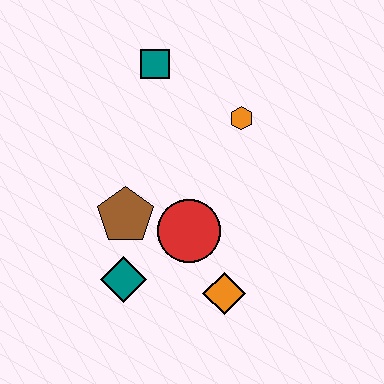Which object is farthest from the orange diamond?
The teal square is farthest from the orange diamond.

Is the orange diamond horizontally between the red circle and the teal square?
No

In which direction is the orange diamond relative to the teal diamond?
The orange diamond is to the right of the teal diamond.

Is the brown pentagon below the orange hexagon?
Yes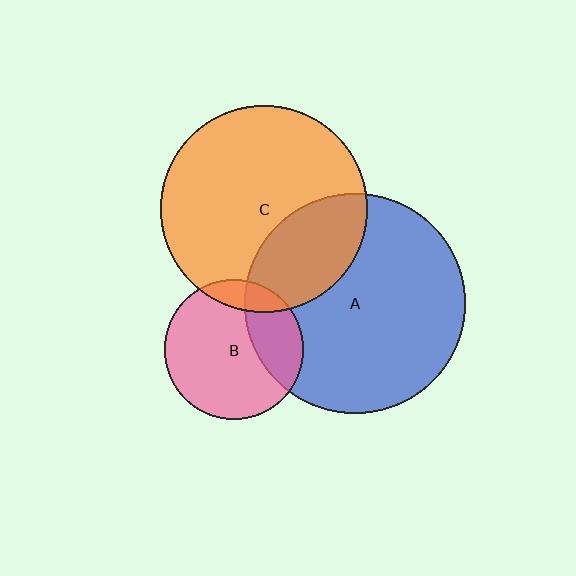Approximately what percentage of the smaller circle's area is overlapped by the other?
Approximately 10%.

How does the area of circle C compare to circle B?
Approximately 2.2 times.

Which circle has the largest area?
Circle A (blue).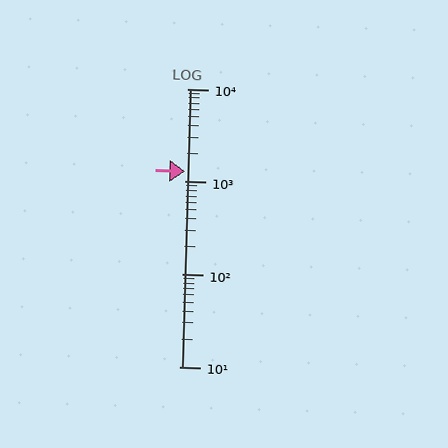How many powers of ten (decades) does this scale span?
The scale spans 3 decades, from 10 to 10000.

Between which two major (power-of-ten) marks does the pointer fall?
The pointer is between 1000 and 10000.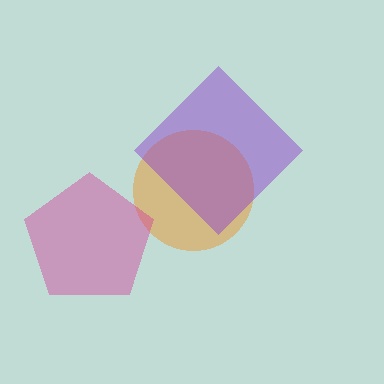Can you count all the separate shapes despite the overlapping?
Yes, there are 3 separate shapes.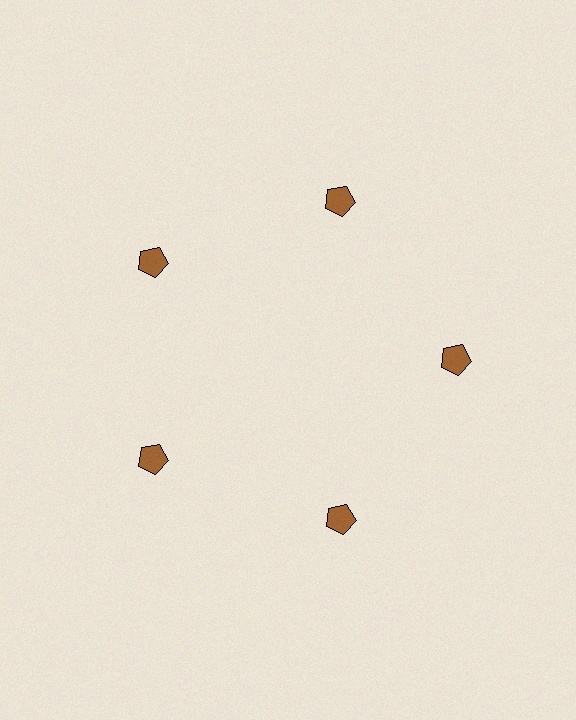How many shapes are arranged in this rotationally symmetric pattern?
There are 5 shapes, arranged in 5 groups of 1.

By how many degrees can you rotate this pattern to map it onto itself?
The pattern maps onto itself every 72 degrees of rotation.